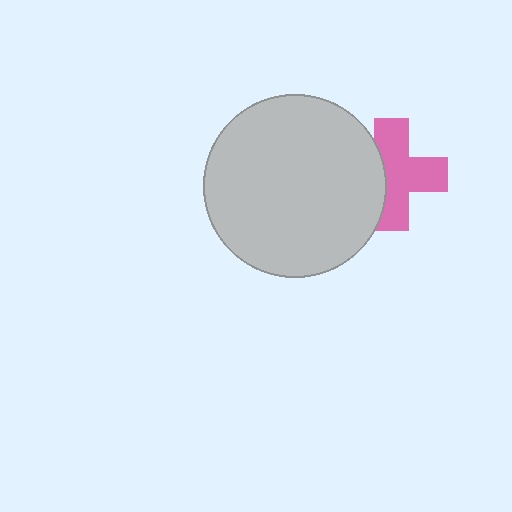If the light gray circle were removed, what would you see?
You would see the complete pink cross.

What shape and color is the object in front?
The object in front is a light gray circle.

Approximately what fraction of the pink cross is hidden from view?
Roughly 33% of the pink cross is hidden behind the light gray circle.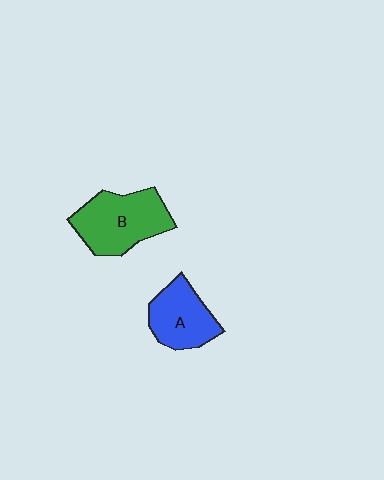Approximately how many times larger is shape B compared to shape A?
Approximately 1.3 times.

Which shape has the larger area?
Shape B (green).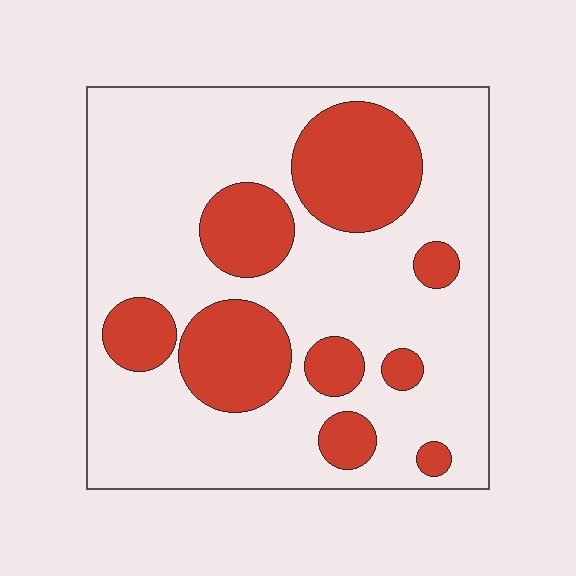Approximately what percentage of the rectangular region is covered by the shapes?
Approximately 30%.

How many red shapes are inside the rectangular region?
9.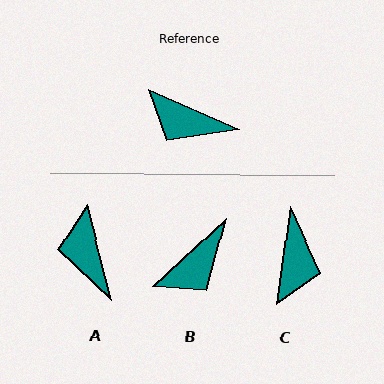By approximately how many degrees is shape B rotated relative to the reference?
Approximately 66 degrees counter-clockwise.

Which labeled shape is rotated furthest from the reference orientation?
C, about 106 degrees away.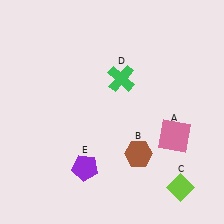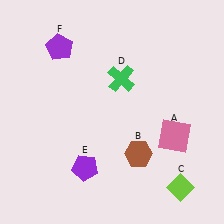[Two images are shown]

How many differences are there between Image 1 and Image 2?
There is 1 difference between the two images.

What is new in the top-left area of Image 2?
A purple pentagon (F) was added in the top-left area of Image 2.